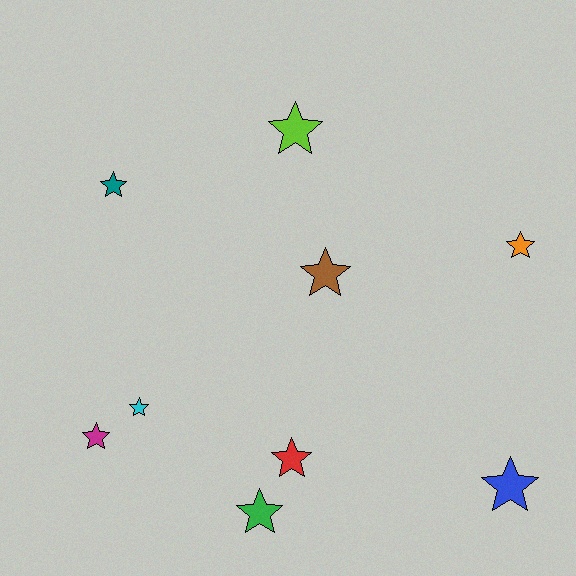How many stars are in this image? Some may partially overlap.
There are 9 stars.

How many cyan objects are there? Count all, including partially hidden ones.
There is 1 cyan object.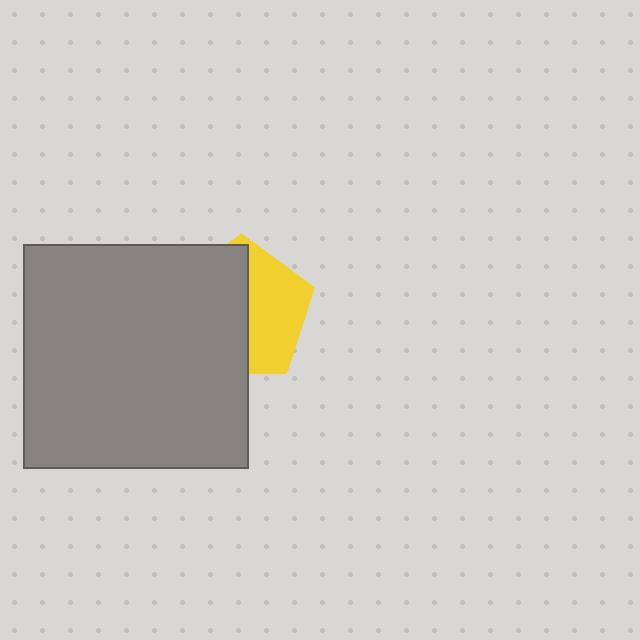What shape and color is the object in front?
The object in front is a gray square.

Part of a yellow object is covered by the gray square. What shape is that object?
It is a pentagon.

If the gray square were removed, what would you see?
You would see the complete yellow pentagon.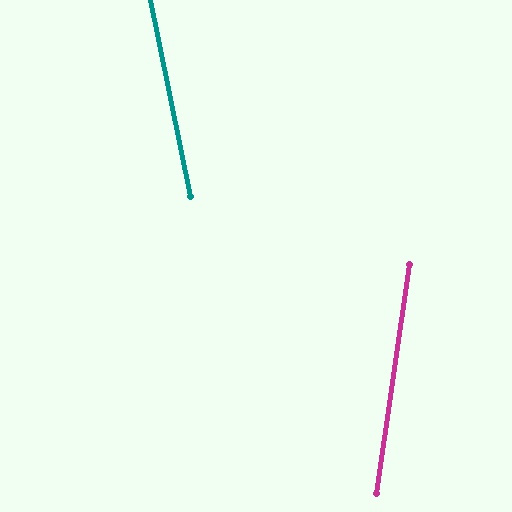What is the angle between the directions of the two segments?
Approximately 19 degrees.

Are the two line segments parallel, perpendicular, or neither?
Neither parallel nor perpendicular — they differ by about 19°.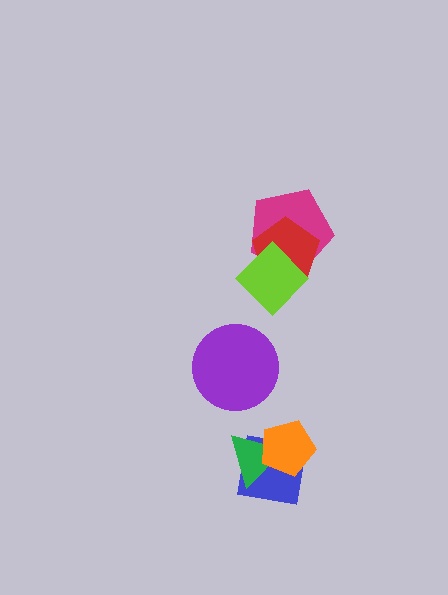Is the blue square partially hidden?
Yes, it is partially covered by another shape.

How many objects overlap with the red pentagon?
2 objects overlap with the red pentagon.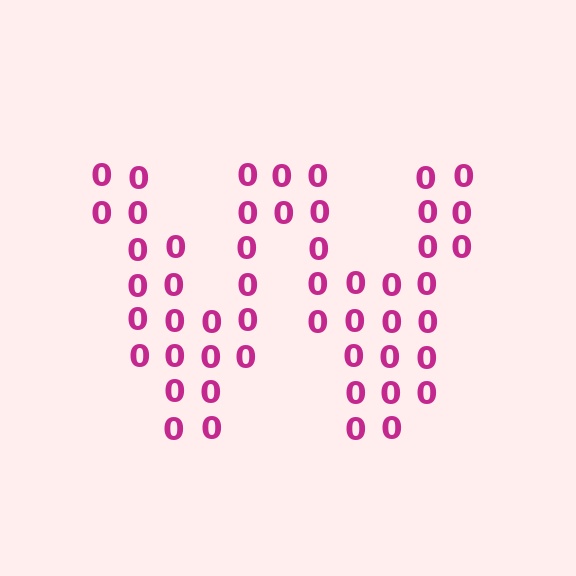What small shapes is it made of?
It is made of small digit 0's.